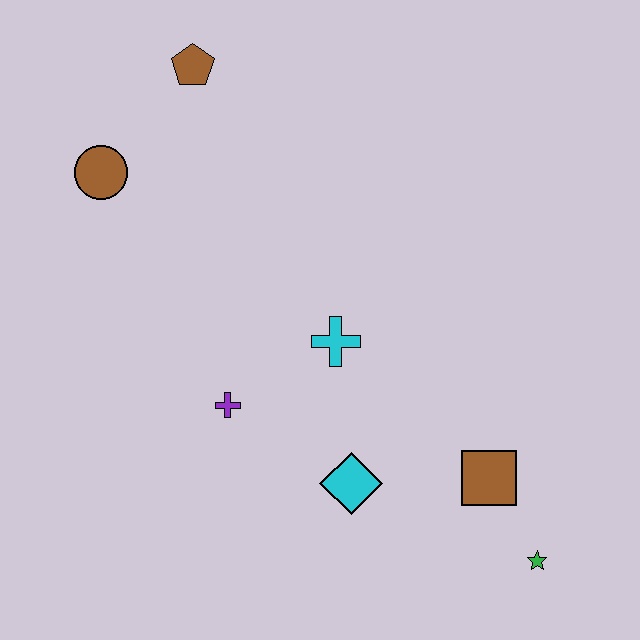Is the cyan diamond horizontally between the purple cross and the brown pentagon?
No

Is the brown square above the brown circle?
No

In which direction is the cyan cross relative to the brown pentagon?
The cyan cross is below the brown pentagon.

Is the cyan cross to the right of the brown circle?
Yes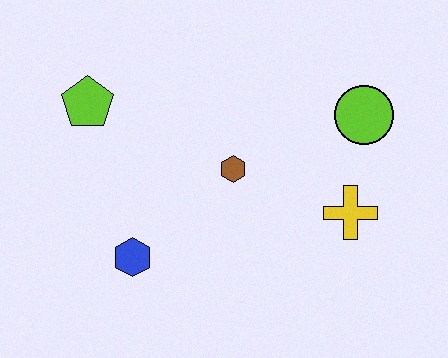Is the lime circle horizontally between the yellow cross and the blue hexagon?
No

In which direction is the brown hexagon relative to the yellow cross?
The brown hexagon is to the left of the yellow cross.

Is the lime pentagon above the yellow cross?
Yes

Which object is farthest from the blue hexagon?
The lime circle is farthest from the blue hexagon.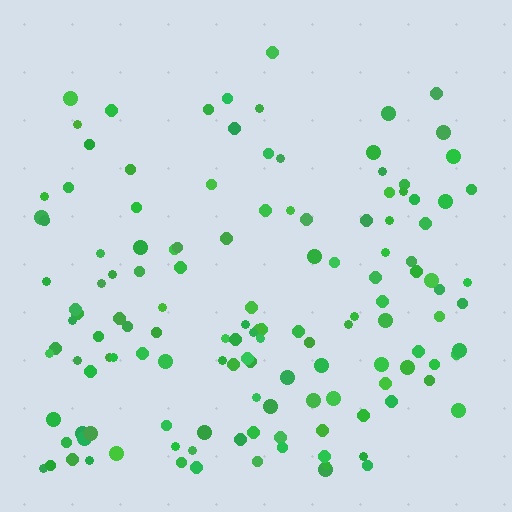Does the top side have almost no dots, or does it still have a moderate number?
Still a moderate number, just noticeably fewer than the bottom.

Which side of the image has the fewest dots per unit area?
The top.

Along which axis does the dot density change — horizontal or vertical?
Vertical.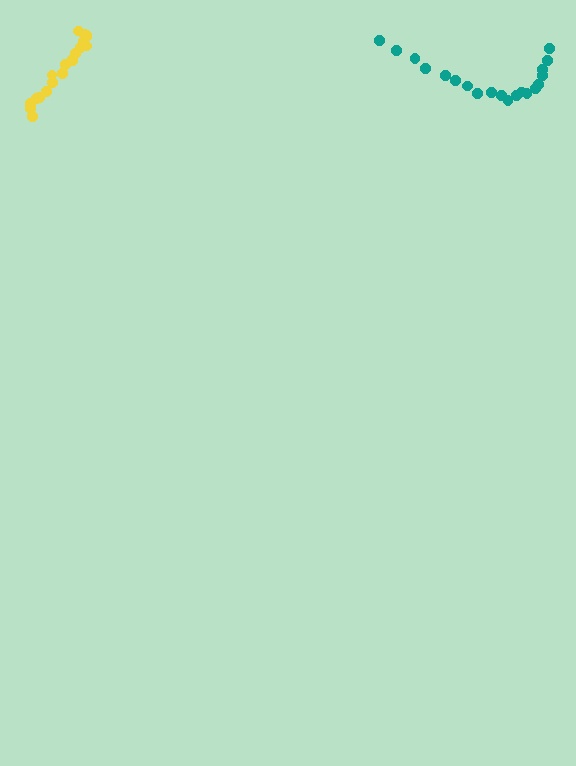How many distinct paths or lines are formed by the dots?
There are 2 distinct paths.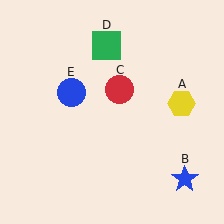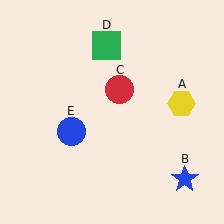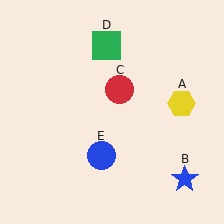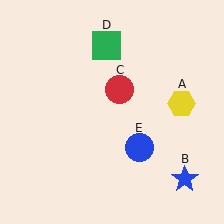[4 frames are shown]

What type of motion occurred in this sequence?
The blue circle (object E) rotated counterclockwise around the center of the scene.